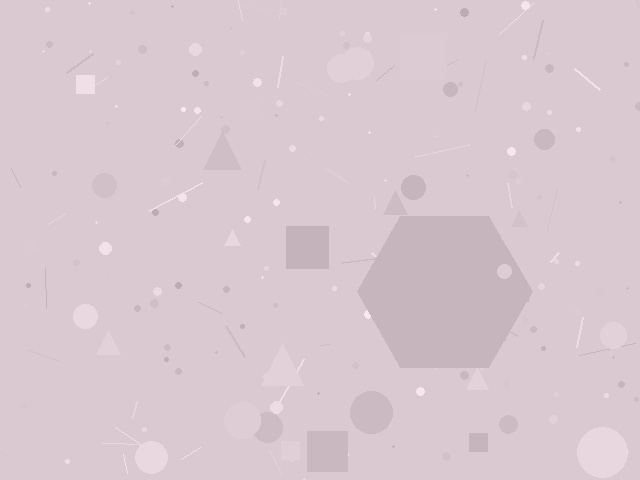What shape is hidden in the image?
A hexagon is hidden in the image.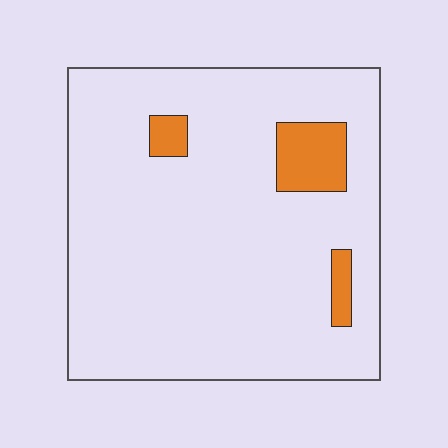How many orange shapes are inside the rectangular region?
3.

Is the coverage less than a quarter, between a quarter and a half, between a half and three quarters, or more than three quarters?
Less than a quarter.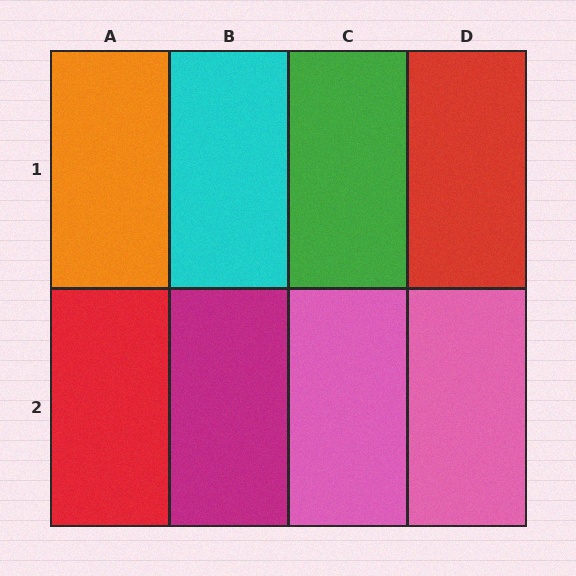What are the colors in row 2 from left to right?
Red, magenta, pink, pink.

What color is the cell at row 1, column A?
Orange.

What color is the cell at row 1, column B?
Cyan.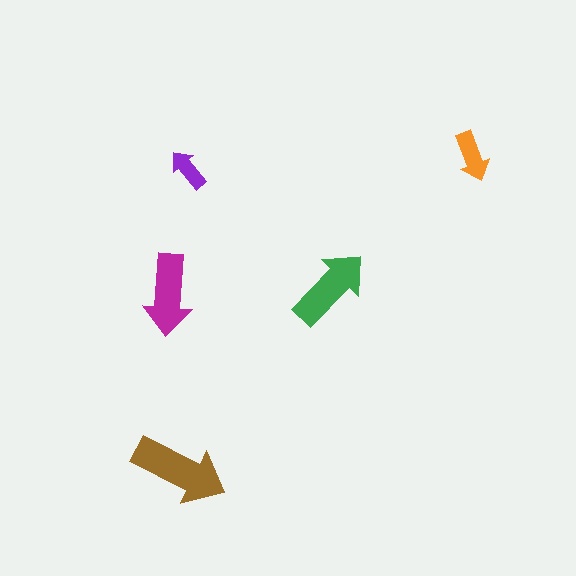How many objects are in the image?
There are 5 objects in the image.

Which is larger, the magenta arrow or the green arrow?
The green one.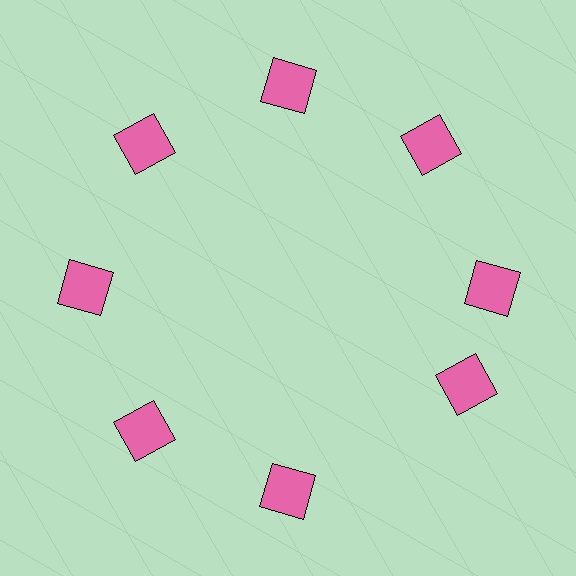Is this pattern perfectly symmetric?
No. The 8 pink squares are arranged in a ring, but one element near the 4 o'clock position is rotated out of alignment along the ring, breaking the 8-fold rotational symmetry.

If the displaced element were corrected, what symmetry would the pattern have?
It would have 8-fold rotational symmetry — the pattern would map onto itself every 45 degrees.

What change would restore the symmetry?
The symmetry would be restored by rotating it back into even spacing with its neighbors so that all 8 squares sit at equal angles and equal distance from the center.